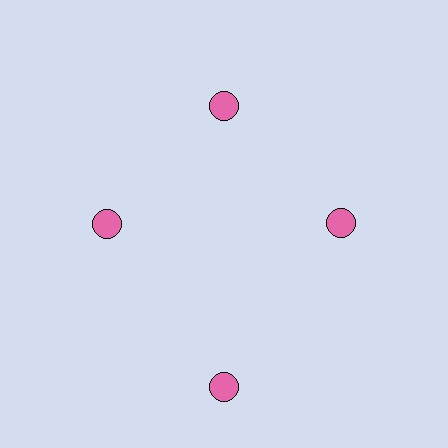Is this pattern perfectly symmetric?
No. The 4 pink circles are arranged in a ring, but one element near the 6 o'clock position is pushed outward from the center, breaking the 4-fold rotational symmetry.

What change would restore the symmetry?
The symmetry would be restored by moving it inward, back onto the ring so that all 4 circles sit at equal angles and equal distance from the center.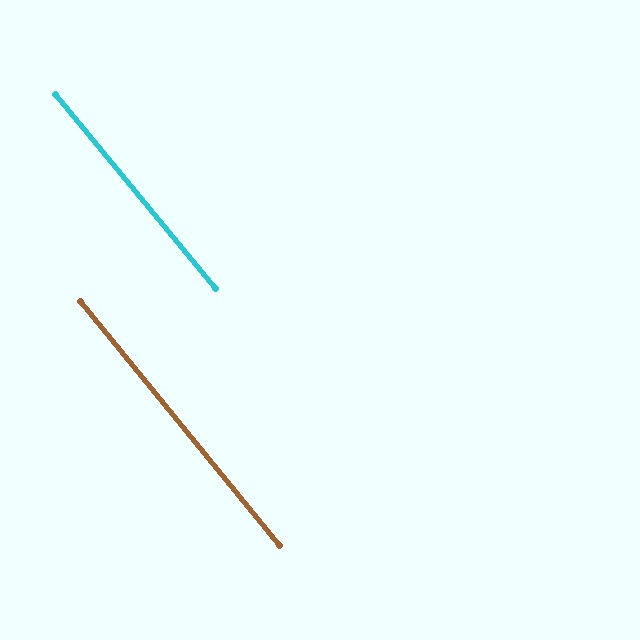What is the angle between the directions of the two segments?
Approximately 0 degrees.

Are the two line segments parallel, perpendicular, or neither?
Parallel — their directions differ by only 0.2°.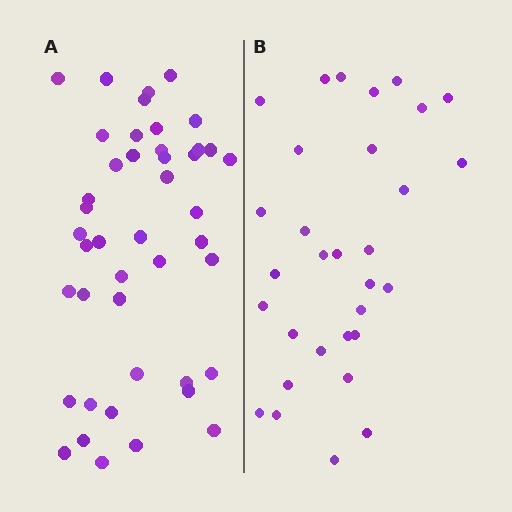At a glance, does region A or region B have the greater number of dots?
Region A (the left region) has more dots.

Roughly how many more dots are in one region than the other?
Region A has approximately 15 more dots than region B.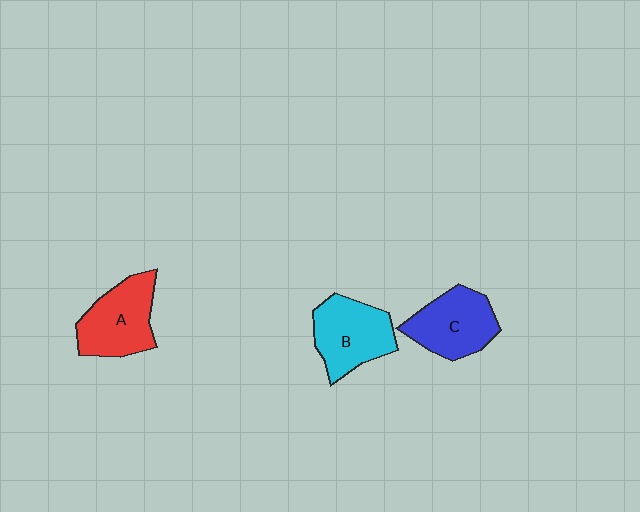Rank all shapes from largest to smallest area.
From largest to smallest: A (red), B (cyan), C (blue).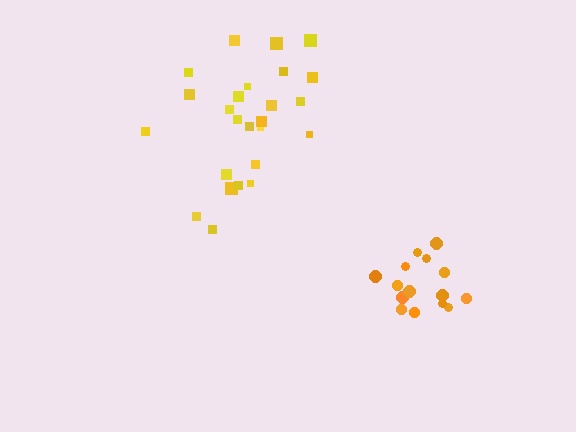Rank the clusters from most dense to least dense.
orange, yellow.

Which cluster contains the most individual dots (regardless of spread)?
Yellow (25).